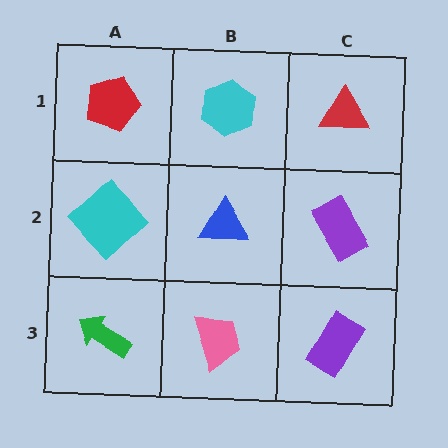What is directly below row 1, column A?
A cyan diamond.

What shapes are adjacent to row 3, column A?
A cyan diamond (row 2, column A), a pink trapezoid (row 3, column B).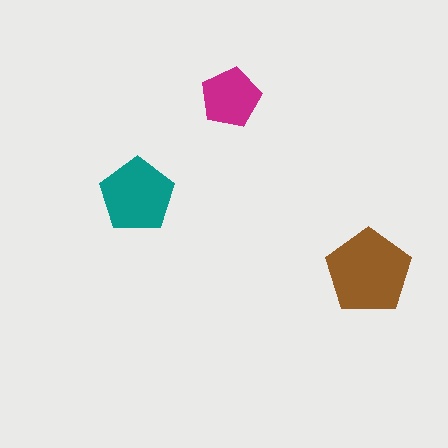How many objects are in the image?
There are 3 objects in the image.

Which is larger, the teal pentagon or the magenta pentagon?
The teal one.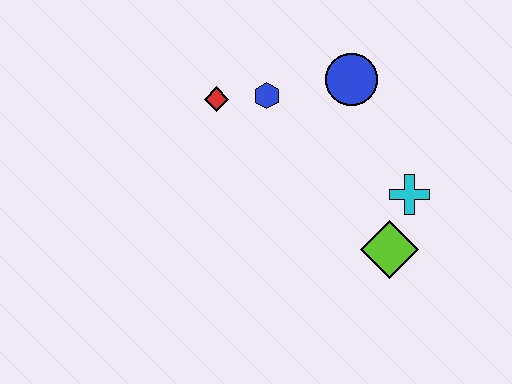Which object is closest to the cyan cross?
The lime diamond is closest to the cyan cross.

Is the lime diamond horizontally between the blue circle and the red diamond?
No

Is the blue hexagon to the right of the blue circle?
No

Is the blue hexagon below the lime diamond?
No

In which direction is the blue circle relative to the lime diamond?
The blue circle is above the lime diamond.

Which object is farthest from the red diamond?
The lime diamond is farthest from the red diamond.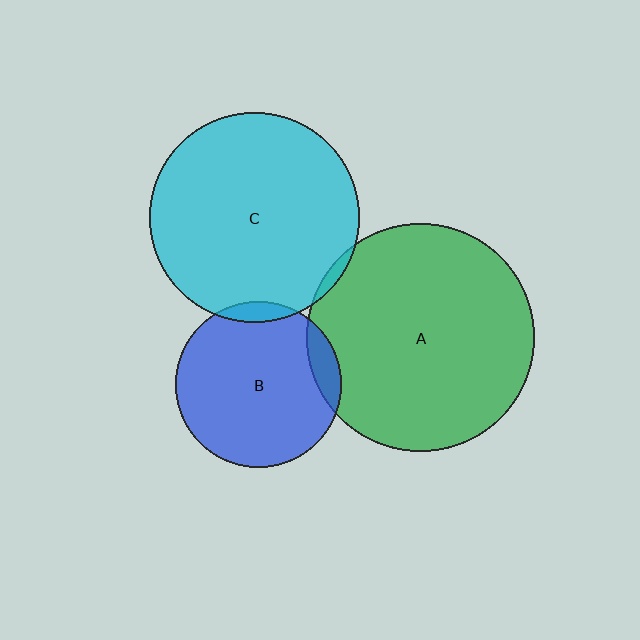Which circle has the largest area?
Circle A (green).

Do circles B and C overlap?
Yes.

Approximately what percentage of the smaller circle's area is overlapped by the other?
Approximately 5%.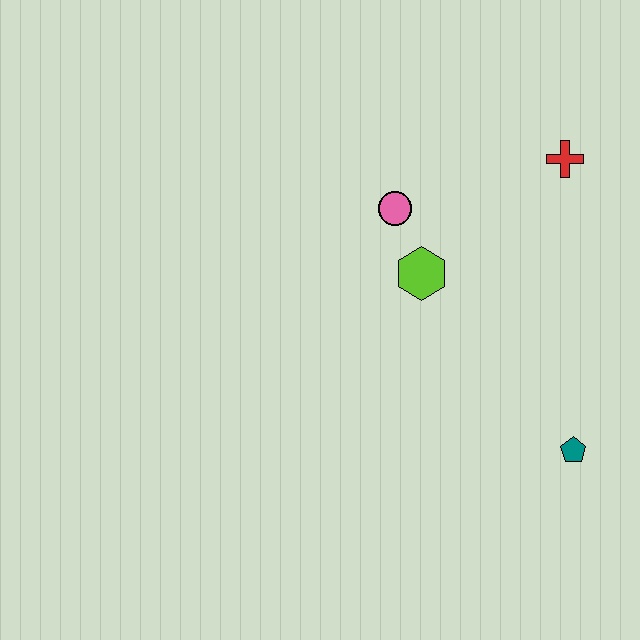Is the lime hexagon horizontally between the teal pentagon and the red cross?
No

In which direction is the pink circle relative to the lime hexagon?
The pink circle is above the lime hexagon.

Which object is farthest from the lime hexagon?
The teal pentagon is farthest from the lime hexagon.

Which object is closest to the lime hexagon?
The pink circle is closest to the lime hexagon.